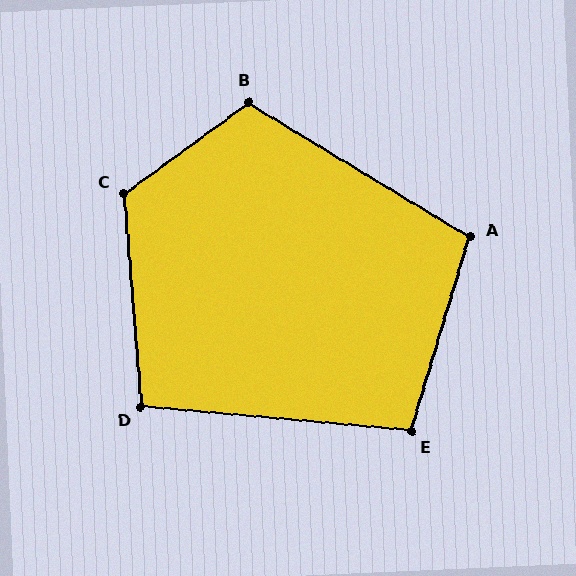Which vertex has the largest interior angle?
C, at approximately 122 degrees.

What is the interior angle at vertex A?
Approximately 104 degrees (obtuse).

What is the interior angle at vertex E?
Approximately 102 degrees (obtuse).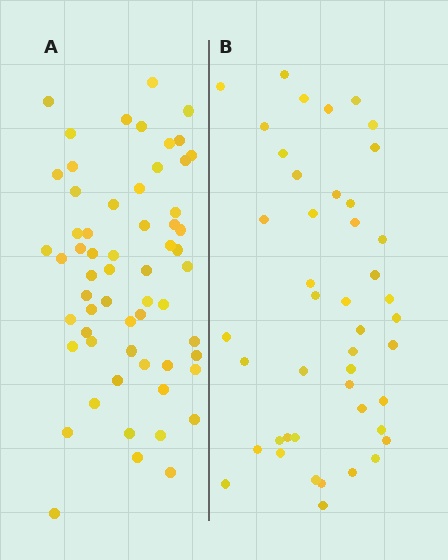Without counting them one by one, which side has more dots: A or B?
Region A (the left region) has more dots.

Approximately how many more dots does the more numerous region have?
Region A has approximately 15 more dots than region B.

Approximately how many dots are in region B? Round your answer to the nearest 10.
About 40 dots. (The exact count is 45, which rounds to 40.)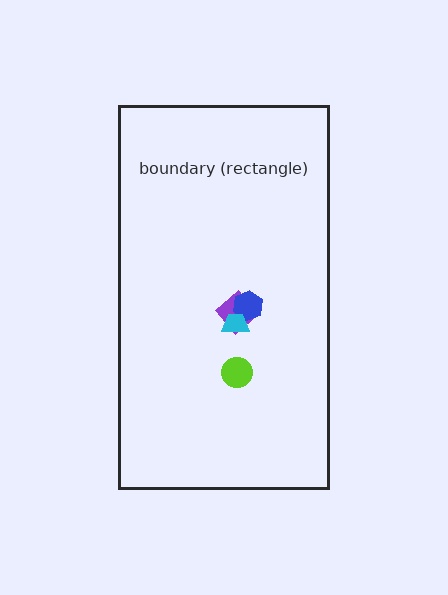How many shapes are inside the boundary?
4 inside, 0 outside.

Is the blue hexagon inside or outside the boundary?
Inside.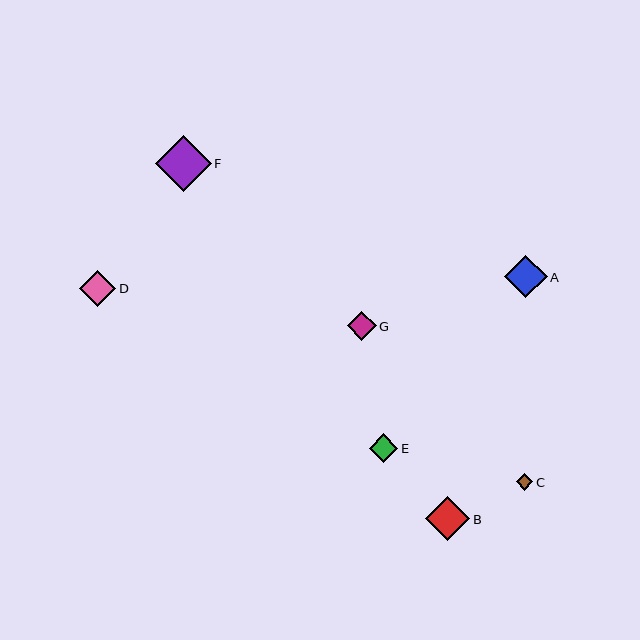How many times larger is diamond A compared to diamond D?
Diamond A is approximately 1.2 times the size of diamond D.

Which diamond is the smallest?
Diamond C is the smallest with a size of approximately 17 pixels.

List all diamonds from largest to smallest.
From largest to smallest: F, B, A, D, G, E, C.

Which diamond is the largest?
Diamond F is the largest with a size of approximately 55 pixels.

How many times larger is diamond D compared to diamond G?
Diamond D is approximately 1.2 times the size of diamond G.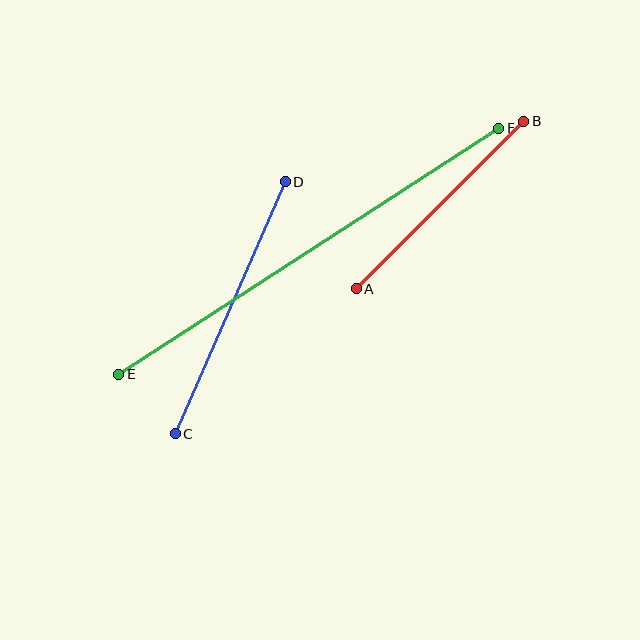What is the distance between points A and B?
The distance is approximately 237 pixels.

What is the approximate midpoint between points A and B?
The midpoint is at approximately (440, 205) pixels.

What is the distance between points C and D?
The distance is approximately 275 pixels.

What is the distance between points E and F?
The distance is approximately 453 pixels.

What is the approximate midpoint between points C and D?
The midpoint is at approximately (230, 308) pixels.